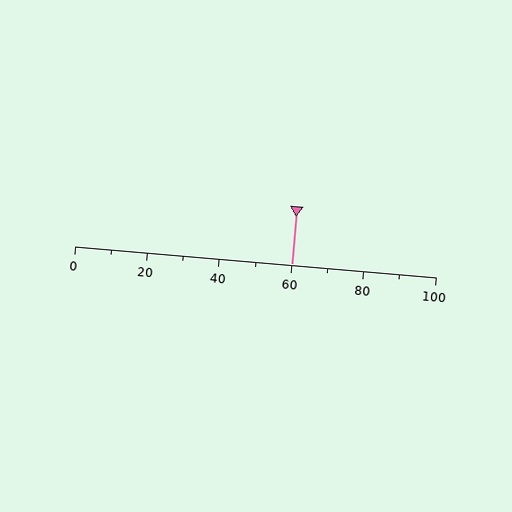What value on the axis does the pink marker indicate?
The marker indicates approximately 60.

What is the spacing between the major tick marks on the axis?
The major ticks are spaced 20 apart.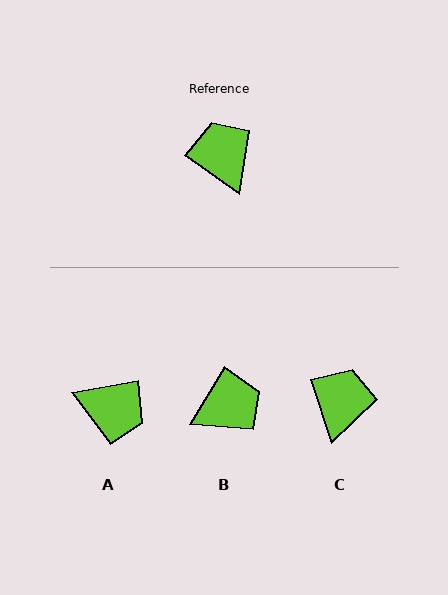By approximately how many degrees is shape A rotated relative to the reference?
Approximately 135 degrees clockwise.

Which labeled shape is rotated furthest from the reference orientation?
A, about 135 degrees away.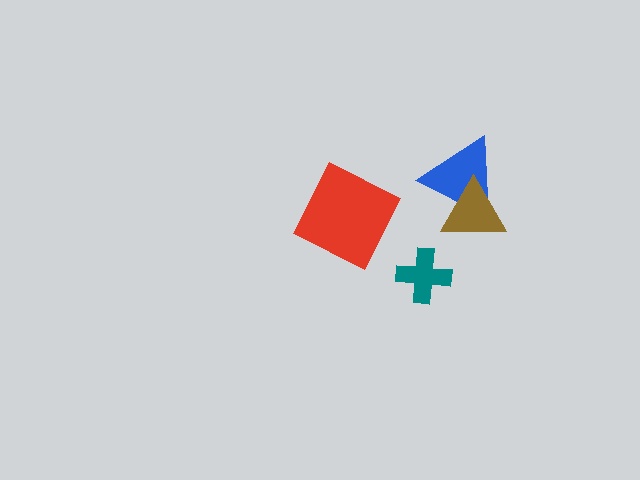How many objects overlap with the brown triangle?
1 object overlaps with the brown triangle.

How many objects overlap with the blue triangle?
1 object overlaps with the blue triangle.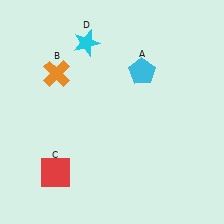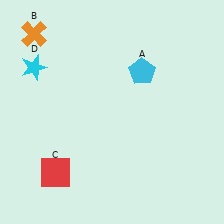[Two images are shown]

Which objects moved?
The objects that moved are: the orange cross (B), the cyan star (D).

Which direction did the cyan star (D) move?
The cyan star (D) moved left.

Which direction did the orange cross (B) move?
The orange cross (B) moved up.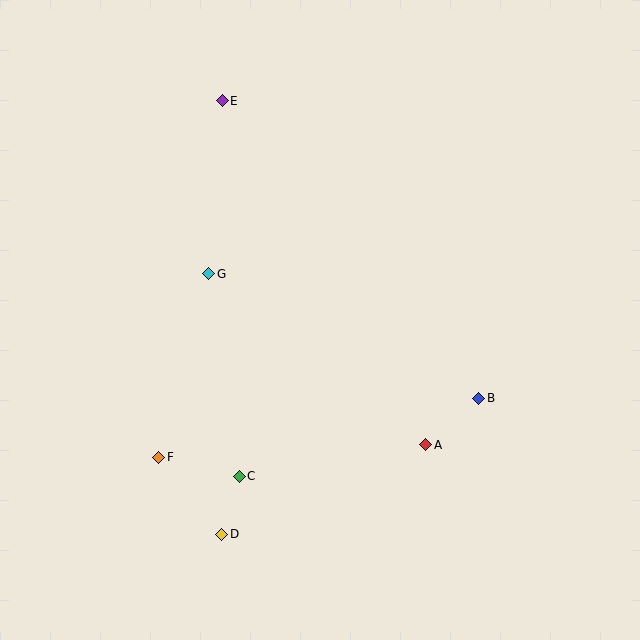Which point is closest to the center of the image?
Point G at (208, 274) is closest to the center.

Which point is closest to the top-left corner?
Point E is closest to the top-left corner.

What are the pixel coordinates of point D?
Point D is at (222, 534).